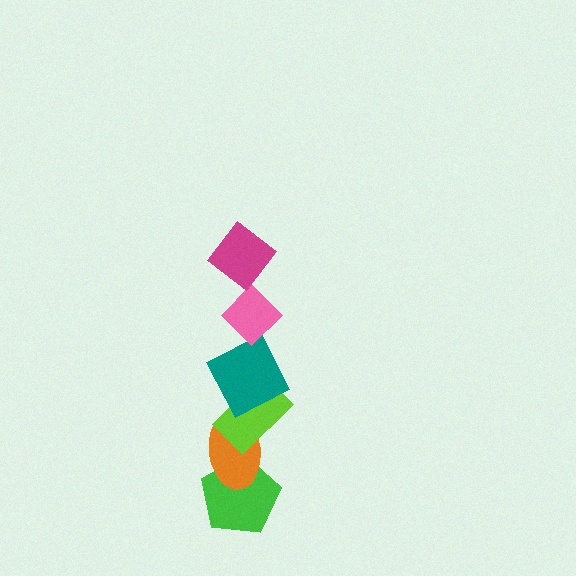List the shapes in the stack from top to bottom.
From top to bottom: the magenta diamond, the pink diamond, the teal square, the lime rectangle, the orange ellipse, the green pentagon.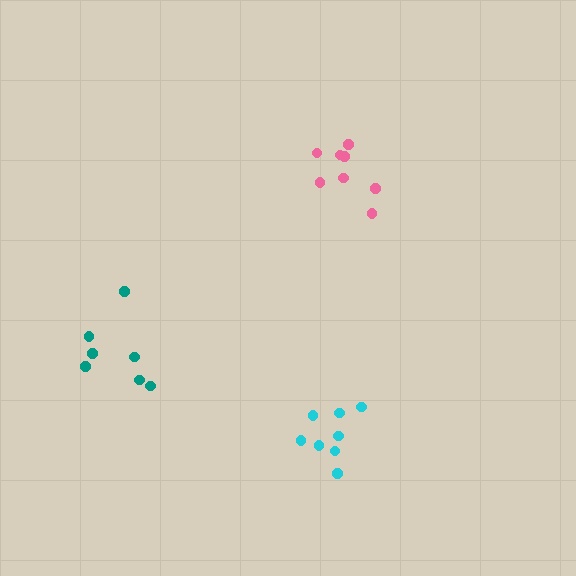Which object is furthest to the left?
The teal cluster is leftmost.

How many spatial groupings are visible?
There are 3 spatial groupings.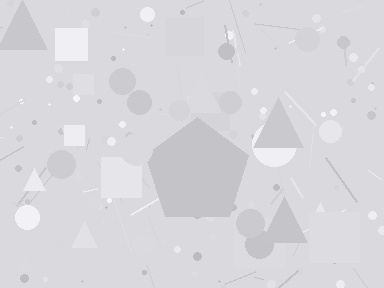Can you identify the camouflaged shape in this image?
The camouflaged shape is a pentagon.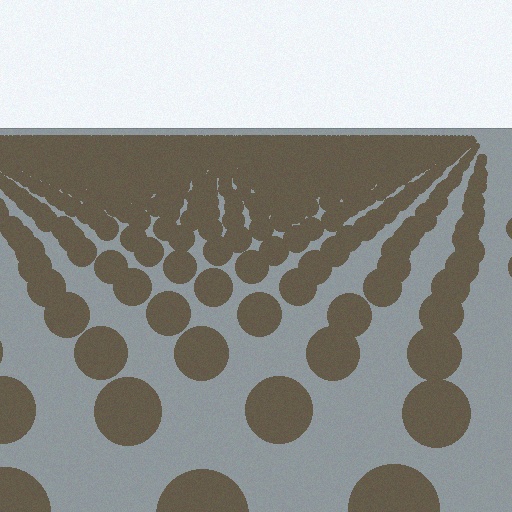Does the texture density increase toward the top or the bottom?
Density increases toward the top.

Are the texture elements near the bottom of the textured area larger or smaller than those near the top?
Larger. Near the bottom, elements are closer to the viewer and appear at a bigger on-screen size.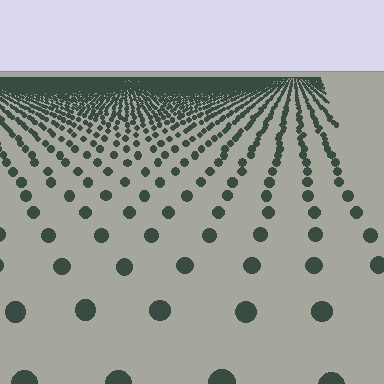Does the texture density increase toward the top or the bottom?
Density increases toward the top.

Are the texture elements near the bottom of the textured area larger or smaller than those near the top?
Larger. Near the bottom, elements are closer to the viewer and appear at a bigger on-screen size.